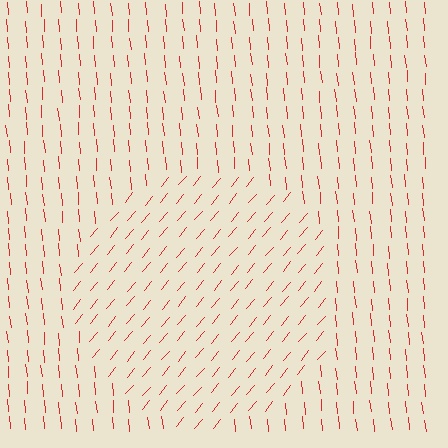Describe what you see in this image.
The image is filled with small red line segments. A circle region in the image has lines oriented differently from the surrounding lines, creating a visible texture boundary.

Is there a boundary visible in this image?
Yes, there is a texture boundary formed by a change in line orientation.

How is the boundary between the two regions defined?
The boundary is defined purely by a change in line orientation (approximately 45 degrees difference). All lines are the same color and thickness.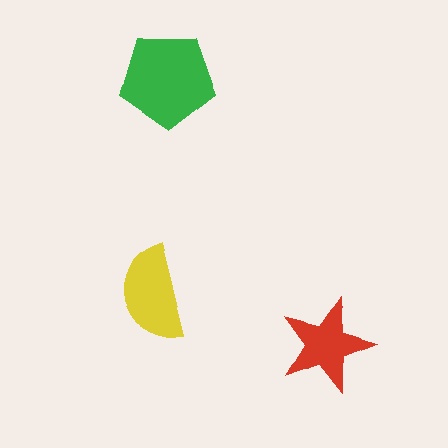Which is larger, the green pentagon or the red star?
The green pentagon.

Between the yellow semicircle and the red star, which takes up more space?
The yellow semicircle.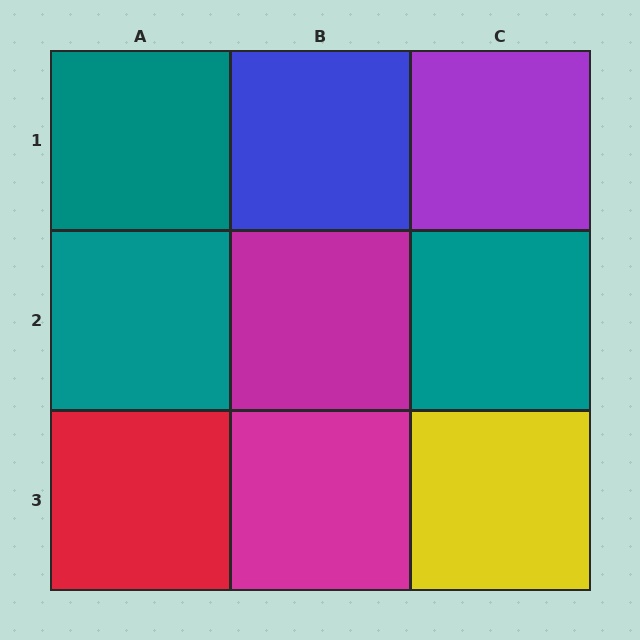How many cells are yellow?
1 cell is yellow.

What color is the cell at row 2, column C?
Teal.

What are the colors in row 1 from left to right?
Teal, blue, purple.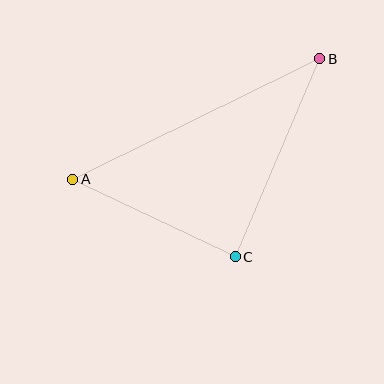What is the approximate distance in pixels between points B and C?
The distance between B and C is approximately 215 pixels.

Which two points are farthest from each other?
Points A and B are farthest from each other.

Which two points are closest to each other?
Points A and C are closest to each other.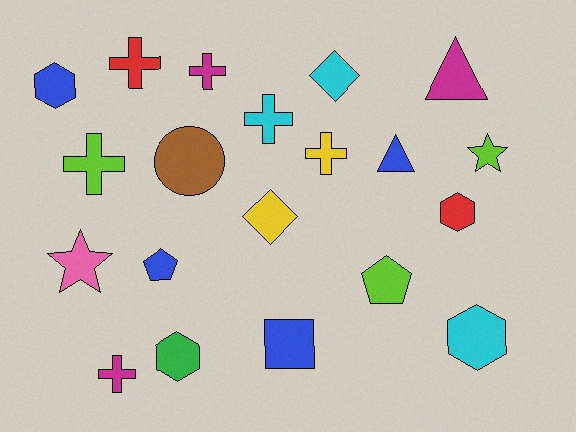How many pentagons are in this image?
There are 2 pentagons.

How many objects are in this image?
There are 20 objects.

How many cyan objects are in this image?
There are 3 cyan objects.